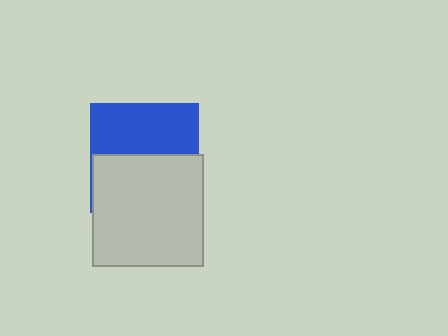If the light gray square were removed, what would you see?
You would see the complete blue square.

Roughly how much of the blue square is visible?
About half of it is visible (roughly 46%).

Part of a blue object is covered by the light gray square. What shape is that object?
It is a square.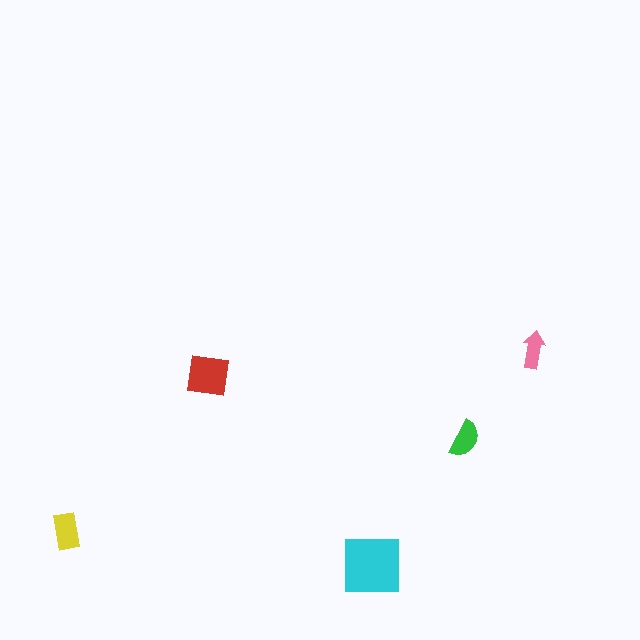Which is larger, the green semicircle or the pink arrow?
The green semicircle.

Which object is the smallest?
The pink arrow.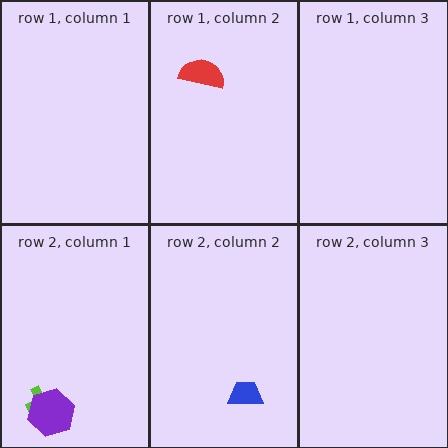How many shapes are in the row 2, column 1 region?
2.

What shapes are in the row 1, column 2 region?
The red semicircle.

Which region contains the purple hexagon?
The row 2, column 1 region.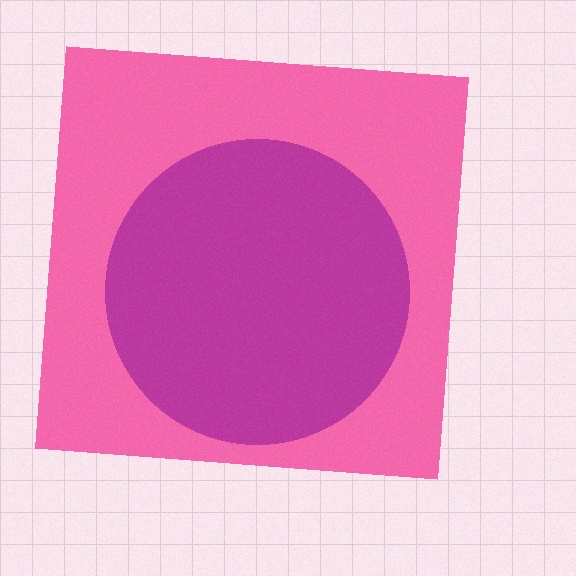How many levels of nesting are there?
2.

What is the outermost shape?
The pink square.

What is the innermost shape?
The magenta circle.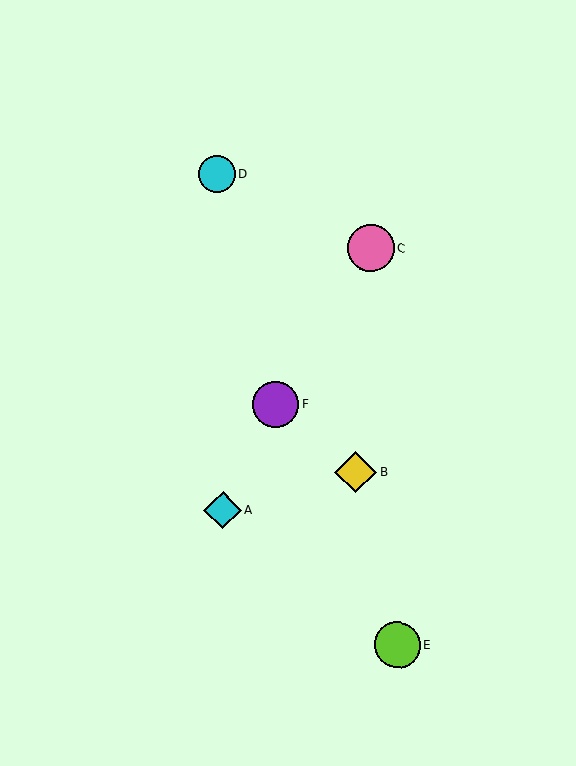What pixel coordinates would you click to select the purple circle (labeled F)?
Click at (275, 404) to select the purple circle F.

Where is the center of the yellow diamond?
The center of the yellow diamond is at (355, 472).